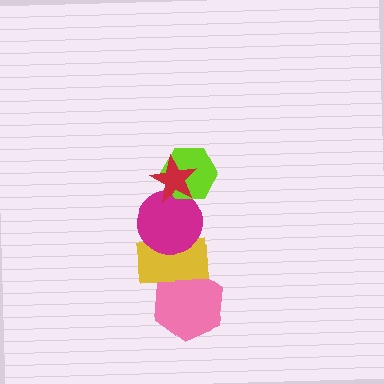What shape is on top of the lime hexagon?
The red star is on top of the lime hexagon.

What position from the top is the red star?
The red star is 1st from the top.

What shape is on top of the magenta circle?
The lime hexagon is on top of the magenta circle.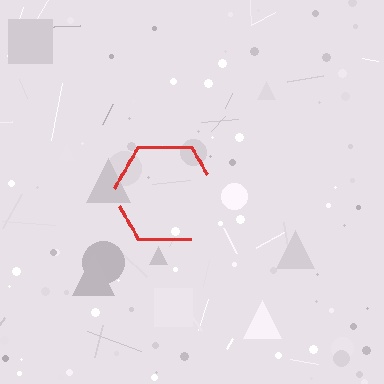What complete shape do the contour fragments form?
The contour fragments form a hexagon.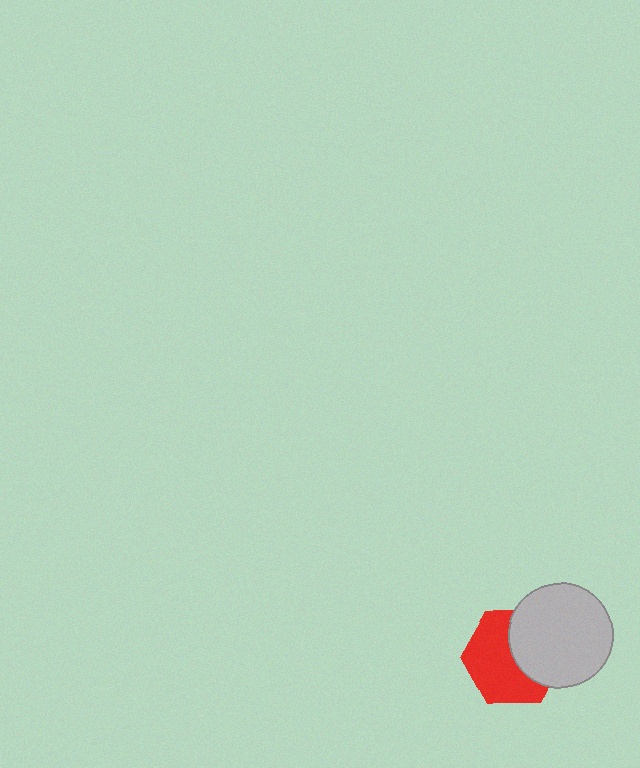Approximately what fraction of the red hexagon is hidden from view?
Roughly 41% of the red hexagon is hidden behind the light gray circle.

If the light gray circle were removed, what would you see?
You would see the complete red hexagon.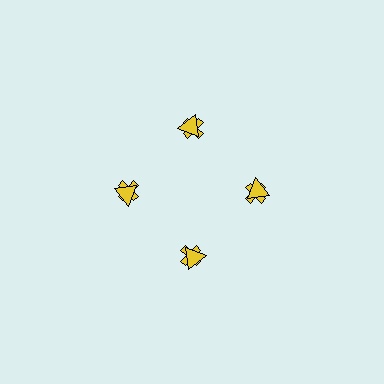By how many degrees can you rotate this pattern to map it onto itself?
The pattern maps onto itself every 90 degrees of rotation.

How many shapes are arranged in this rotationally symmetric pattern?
There are 8 shapes, arranged in 4 groups of 2.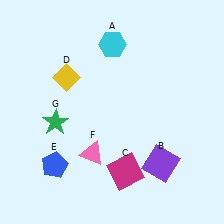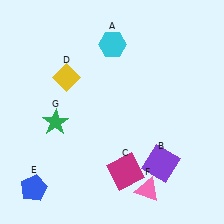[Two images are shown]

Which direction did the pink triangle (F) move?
The pink triangle (F) moved right.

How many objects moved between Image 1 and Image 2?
2 objects moved between the two images.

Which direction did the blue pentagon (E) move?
The blue pentagon (E) moved down.